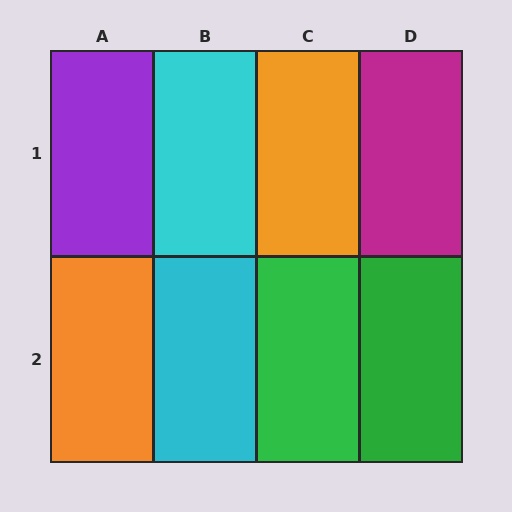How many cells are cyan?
2 cells are cyan.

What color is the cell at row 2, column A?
Orange.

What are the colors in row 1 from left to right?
Purple, cyan, orange, magenta.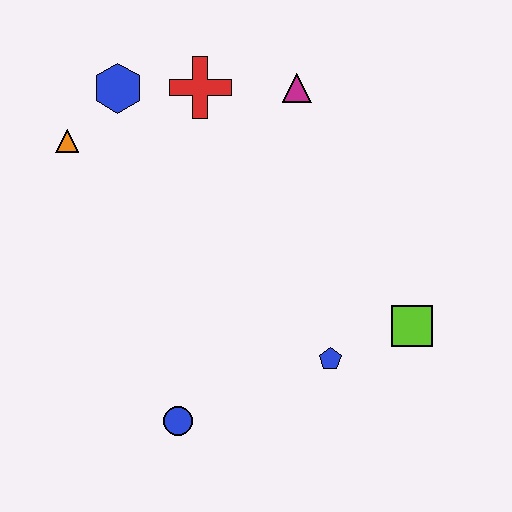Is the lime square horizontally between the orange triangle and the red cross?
No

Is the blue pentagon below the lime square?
Yes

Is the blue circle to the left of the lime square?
Yes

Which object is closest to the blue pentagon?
The lime square is closest to the blue pentagon.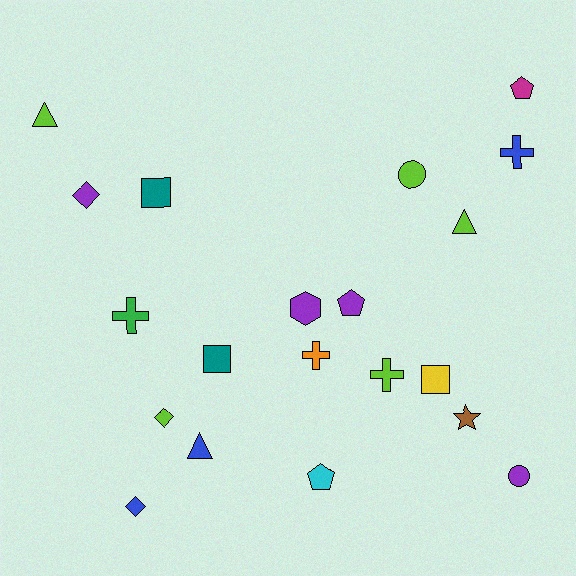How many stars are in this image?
There is 1 star.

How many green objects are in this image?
There is 1 green object.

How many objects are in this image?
There are 20 objects.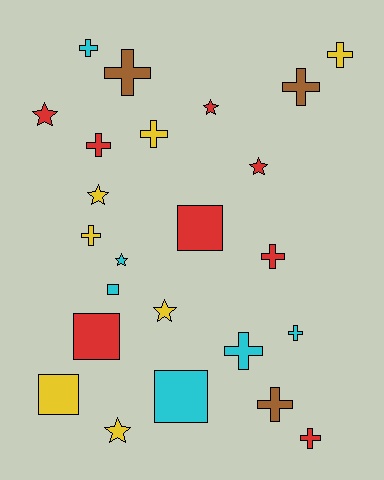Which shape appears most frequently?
Cross, with 12 objects.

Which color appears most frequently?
Red, with 8 objects.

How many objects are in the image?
There are 24 objects.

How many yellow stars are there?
There are 3 yellow stars.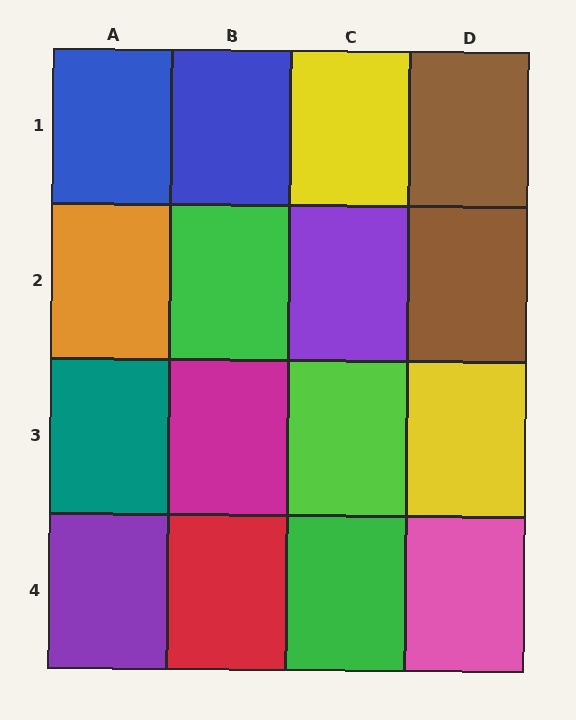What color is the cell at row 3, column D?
Yellow.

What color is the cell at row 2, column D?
Brown.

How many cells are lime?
1 cell is lime.